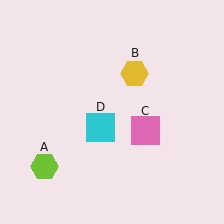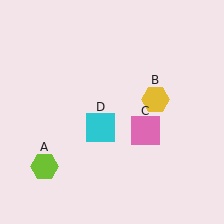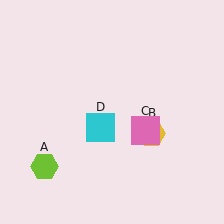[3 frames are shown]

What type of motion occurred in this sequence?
The yellow hexagon (object B) rotated clockwise around the center of the scene.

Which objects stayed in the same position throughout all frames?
Lime hexagon (object A) and pink square (object C) and cyan square (object D) remained stationary.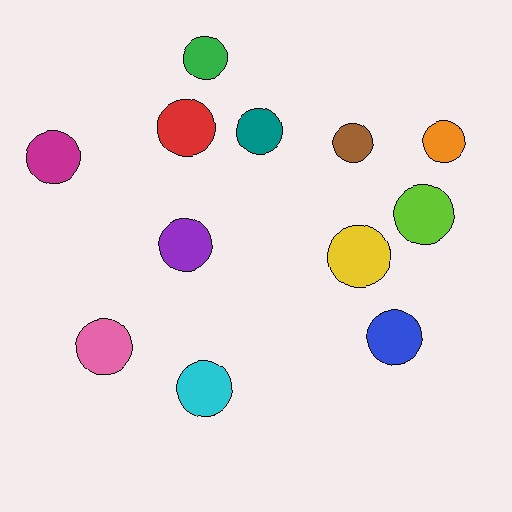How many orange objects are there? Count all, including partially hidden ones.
There is 1 orange object.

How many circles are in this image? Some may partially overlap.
There are 12 circles.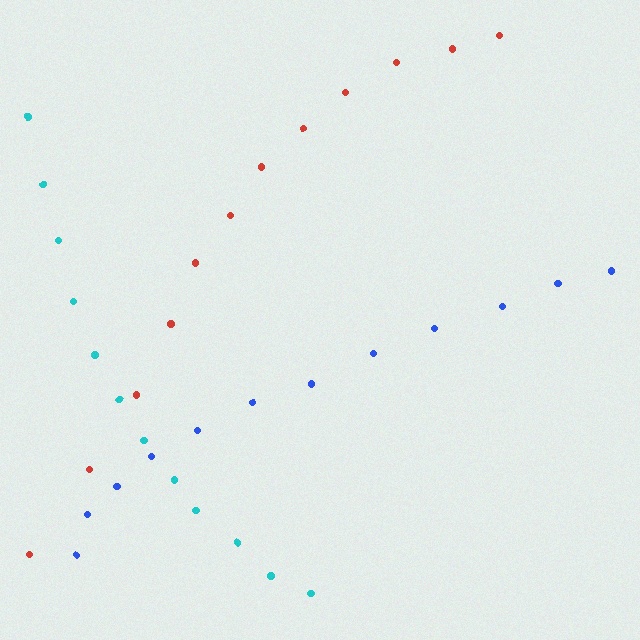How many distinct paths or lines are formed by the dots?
There are 3 distinct paths.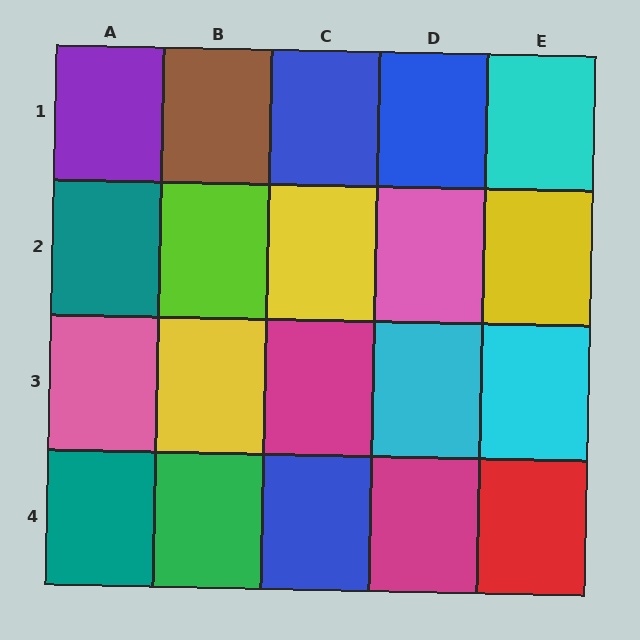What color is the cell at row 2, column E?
Yellow.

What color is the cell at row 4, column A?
Teal.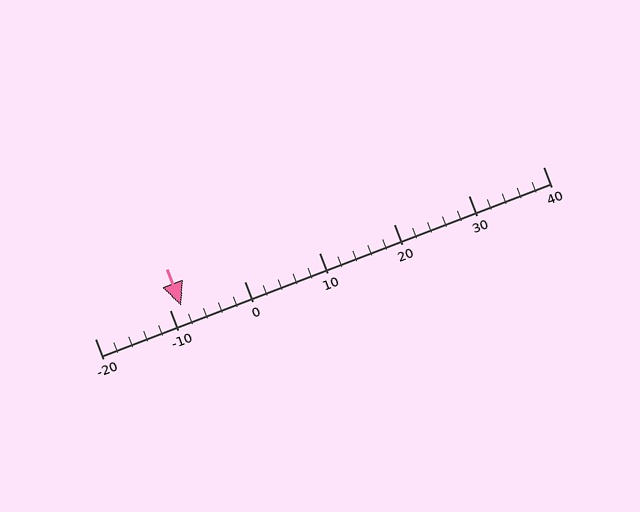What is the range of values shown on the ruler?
The ruler shows values from -20 to 40.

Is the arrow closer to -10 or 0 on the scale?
The arrow is closer to -10.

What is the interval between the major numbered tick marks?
The major tick marks are spaced 10 units apart.